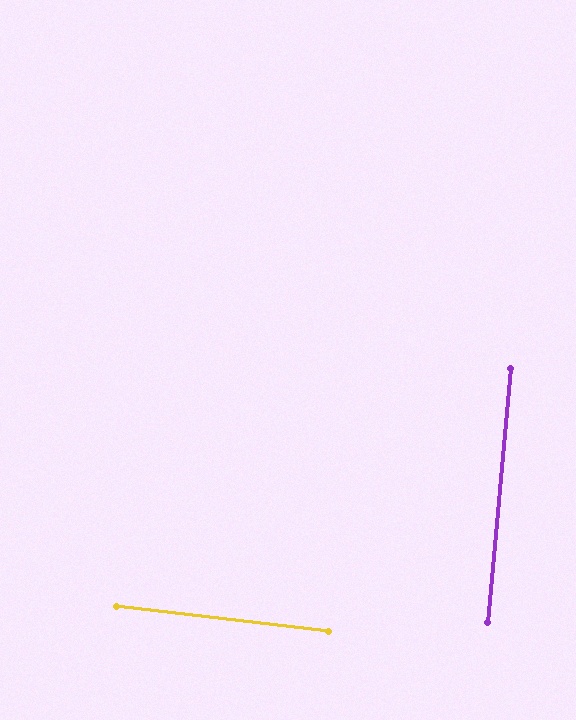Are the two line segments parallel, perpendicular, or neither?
Perpendicular — they meet at approximately 89°.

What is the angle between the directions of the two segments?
Approximately 89 degrees.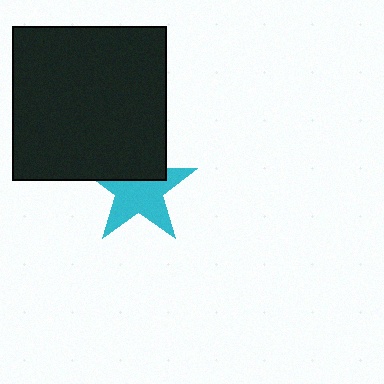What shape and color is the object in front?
The object in front is a black square.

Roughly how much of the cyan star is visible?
About half of it is visible (roughly 62%).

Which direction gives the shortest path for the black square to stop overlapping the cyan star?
Moving up gives the shortest separation.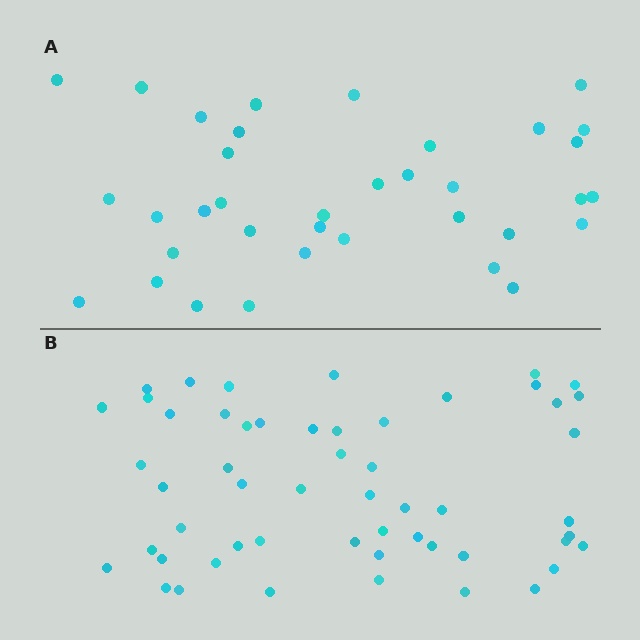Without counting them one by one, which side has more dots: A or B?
Region B (the bottom region) has more dots.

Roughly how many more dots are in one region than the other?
Region B has approximately 20 more dots than region A.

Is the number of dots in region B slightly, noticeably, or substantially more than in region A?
Region B has substantially more. The ratio is roughly 1.5 to 1.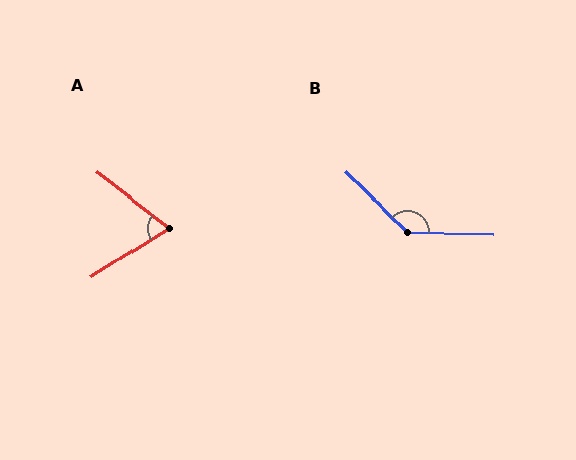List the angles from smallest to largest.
A (70°), B (137°).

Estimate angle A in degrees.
Approximately 70 degrees.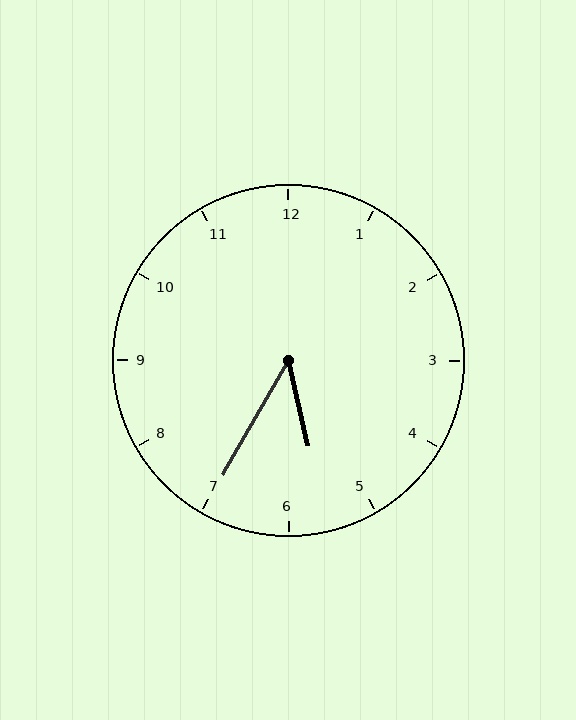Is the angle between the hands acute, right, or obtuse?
It is acute.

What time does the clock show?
5:35.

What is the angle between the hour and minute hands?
Approximately 42 degrees.